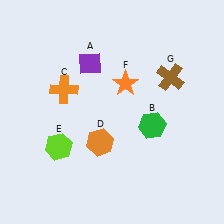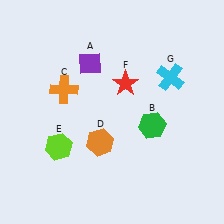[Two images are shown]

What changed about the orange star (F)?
In Image 1, F is orange. In Image 2, it changed to red.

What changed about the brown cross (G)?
In Image 1, G is brown. In Image 2, it changed to cyan.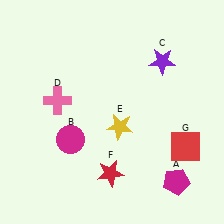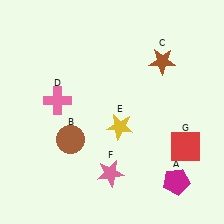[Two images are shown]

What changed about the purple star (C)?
In Image 1, C is purple. In Image 2, it changed to brown.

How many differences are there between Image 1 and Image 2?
There are 3 differences between the two images.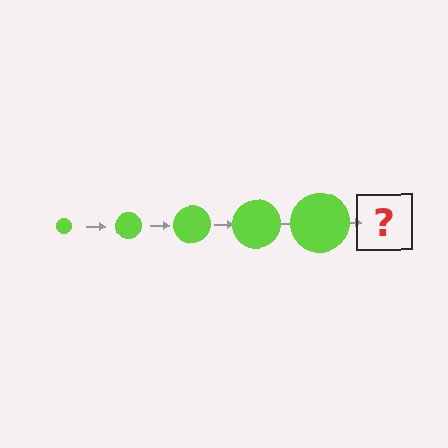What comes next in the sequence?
The next element should be a lime circle, larger than the previous one.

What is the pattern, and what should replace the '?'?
The pattern is that the circle gets progressively larger each step. The '?' should be a lime circle, larger than the previous one.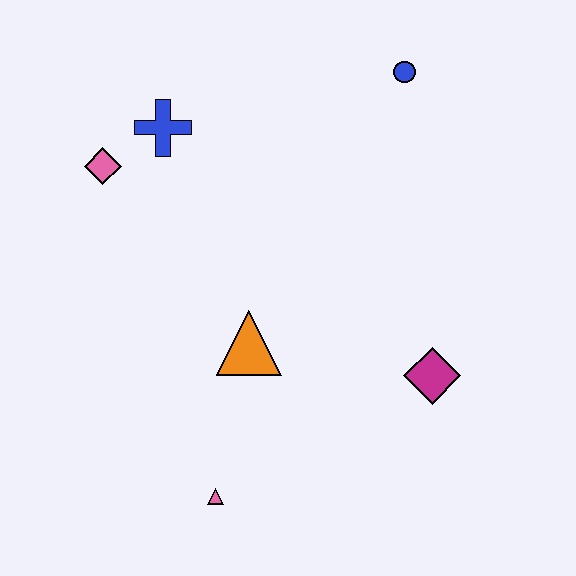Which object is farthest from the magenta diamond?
The pink diamond is farthest from the magenta diamond.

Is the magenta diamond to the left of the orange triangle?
No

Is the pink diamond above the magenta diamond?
Yes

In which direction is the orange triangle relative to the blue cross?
The orange triangle is below the blue cross.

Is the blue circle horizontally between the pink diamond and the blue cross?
No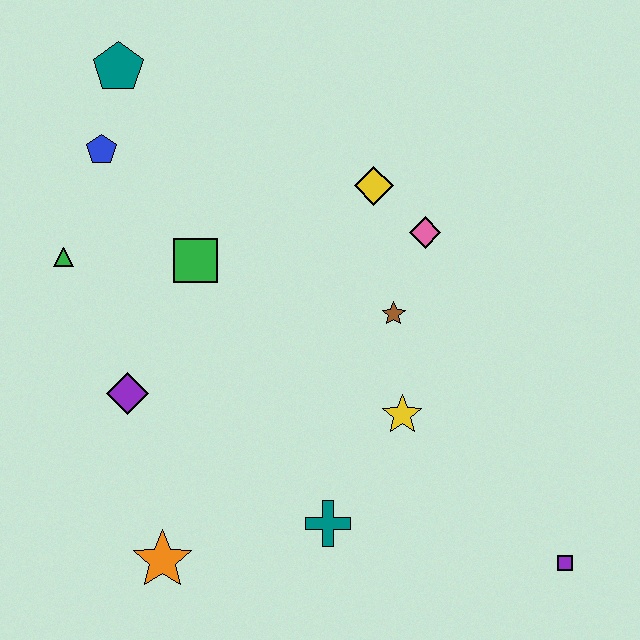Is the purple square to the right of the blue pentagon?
Yes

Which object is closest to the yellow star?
The brown star is closest to the yellow star.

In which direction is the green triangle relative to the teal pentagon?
The green triangle is below the teal pentagon.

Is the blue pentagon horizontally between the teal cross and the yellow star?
No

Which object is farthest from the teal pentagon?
The purple square is farthest from the teal pentagon.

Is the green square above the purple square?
Yes